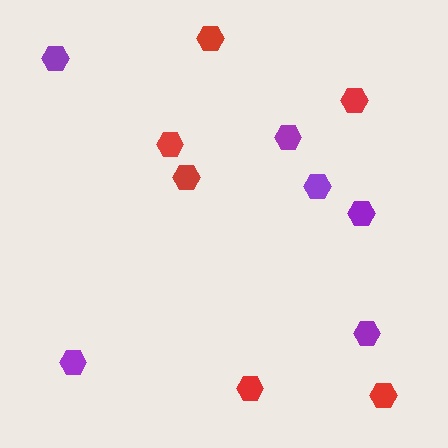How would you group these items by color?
There are 2 groups: one group of purple hexagons (6) and one group of red hexagons (6).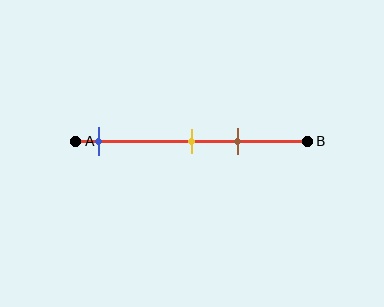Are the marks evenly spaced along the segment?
No, the marks are not evenly spaced.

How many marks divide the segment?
There are 3 marks dividing the segment.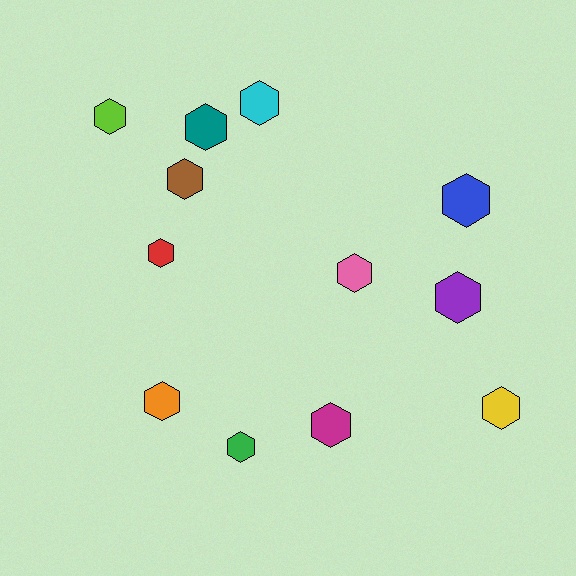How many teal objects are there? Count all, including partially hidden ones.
There is 1 teal object.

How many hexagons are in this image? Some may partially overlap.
There are 12 hexagons.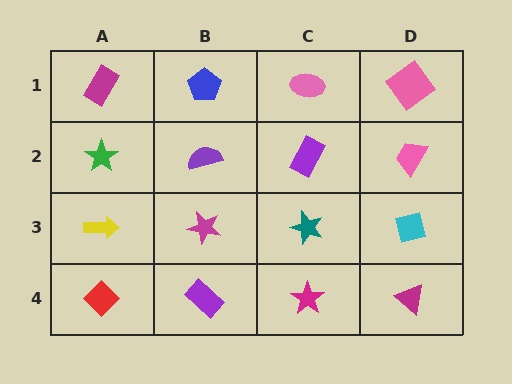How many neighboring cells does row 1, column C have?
3.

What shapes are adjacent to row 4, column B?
A magenta star (row 3, column B), a red diamond (row 4, column A), a magenta star (row 4, column C).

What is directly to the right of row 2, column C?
A pink trapezoid.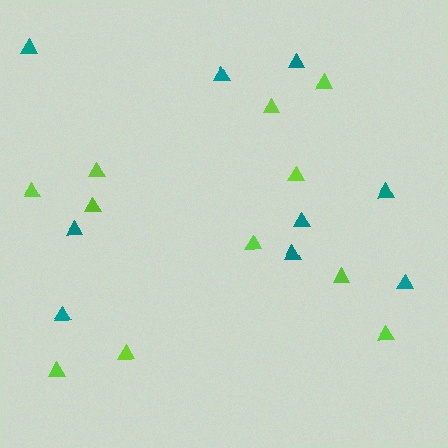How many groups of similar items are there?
There are 2 groups: one group of teal triangles (9) and one group of lime triangles (11).